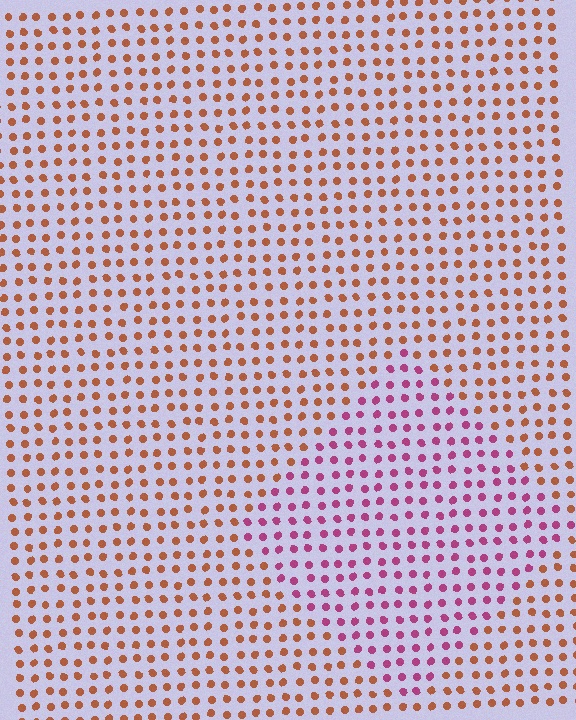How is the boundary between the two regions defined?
The boundary is defined purely by a slight shift in hue (about 52 degrees). Spacing, size, and orientation are identical on both sides.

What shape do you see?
I see a diamond.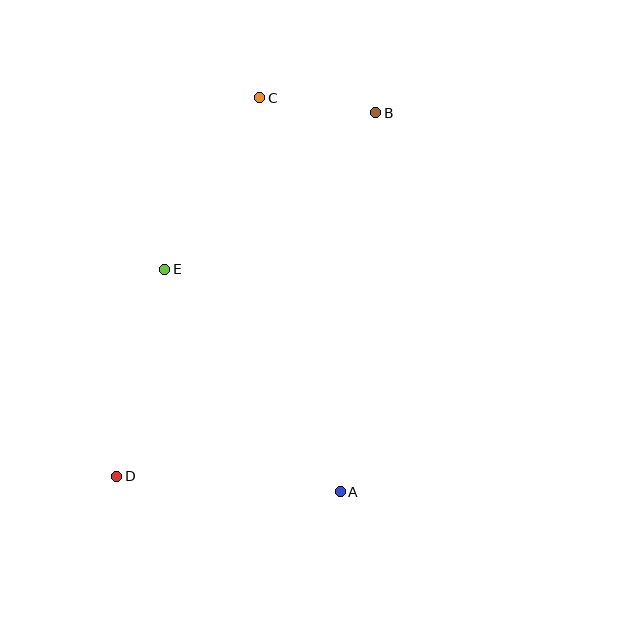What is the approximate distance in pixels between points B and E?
The distance between B and E is approximately 263 pixels.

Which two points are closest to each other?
Points B and C are closest to each other.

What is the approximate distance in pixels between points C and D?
The distance between C and D is approximately 405 pixels.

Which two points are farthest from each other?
Points B and D are farthest from each other.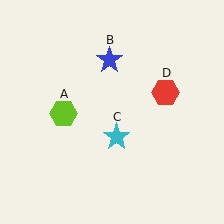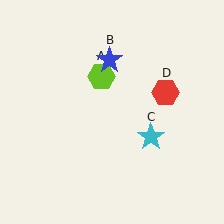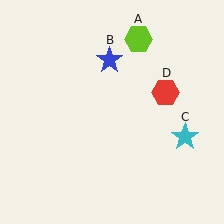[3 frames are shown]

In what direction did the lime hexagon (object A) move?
The lime hexagon (object A) moved up and to the right.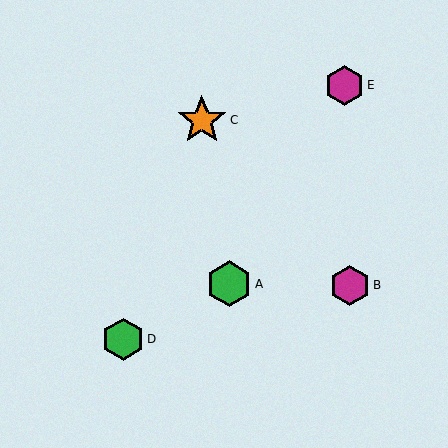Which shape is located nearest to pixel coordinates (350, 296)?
The magenta hexagon (labeled B) at (350, 285) is nearest to that location.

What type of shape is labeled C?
Shape C is an orange star.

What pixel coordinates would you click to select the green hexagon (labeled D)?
Click at (123, 339) to select the green hexagon D.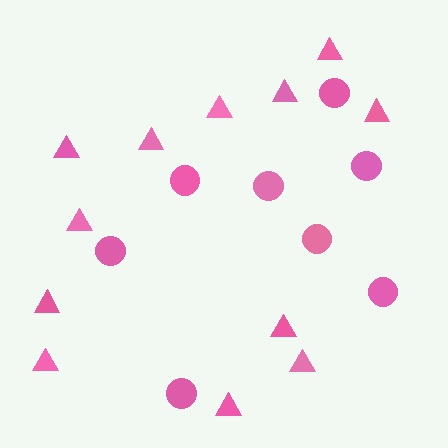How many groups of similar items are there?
There are 2 groups: one group of circles (8) and one group of triangles (12).